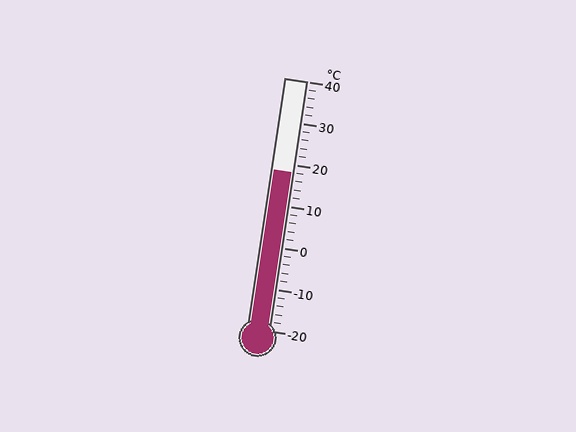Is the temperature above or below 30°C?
The temperature is below 30°C.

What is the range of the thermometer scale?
The thermometer scale ranges from -20°C to 40°C.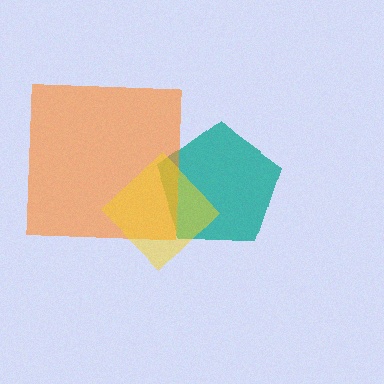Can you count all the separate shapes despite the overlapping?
Yes, there are 3 separate shapes.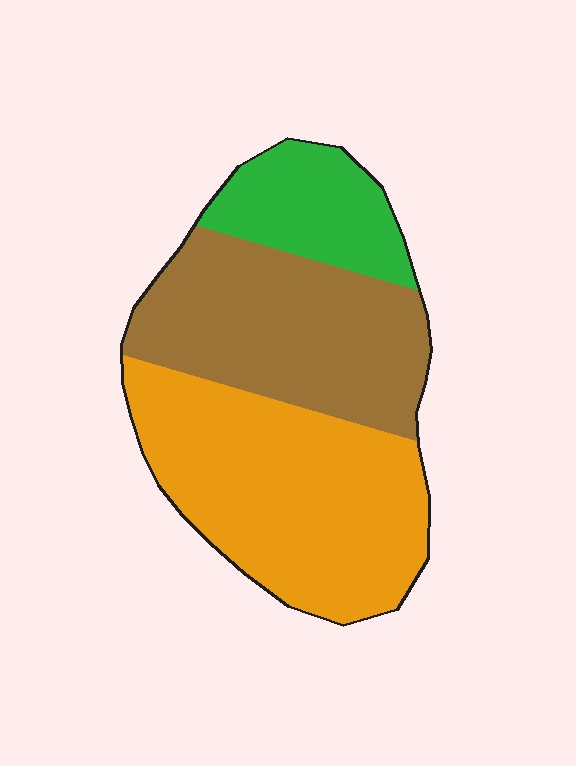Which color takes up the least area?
Green, at roughly 15%.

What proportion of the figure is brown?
Brown covers 37% of the figure.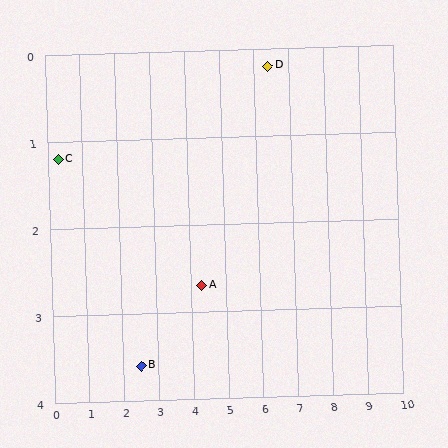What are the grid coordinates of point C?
Point C is at approximately (0.3, 1.2).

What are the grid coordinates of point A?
Point A is at approximately (4.3, 2.7).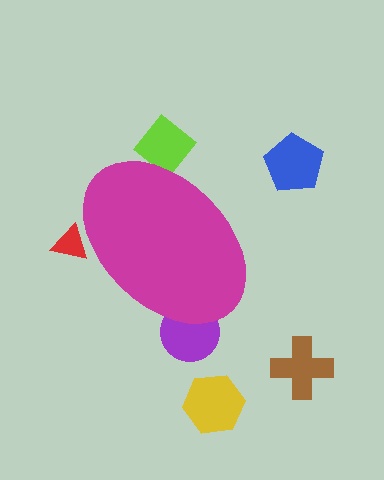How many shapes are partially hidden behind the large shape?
3 shapes are partially hidden.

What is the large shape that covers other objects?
A magenta ellipse.